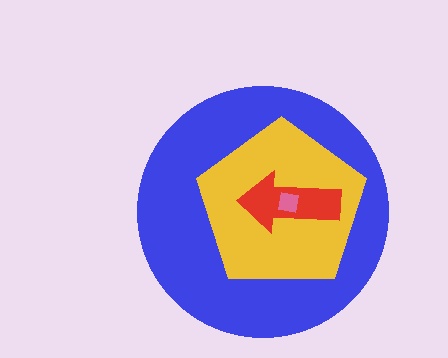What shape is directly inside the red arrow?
The pink square.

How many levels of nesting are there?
4.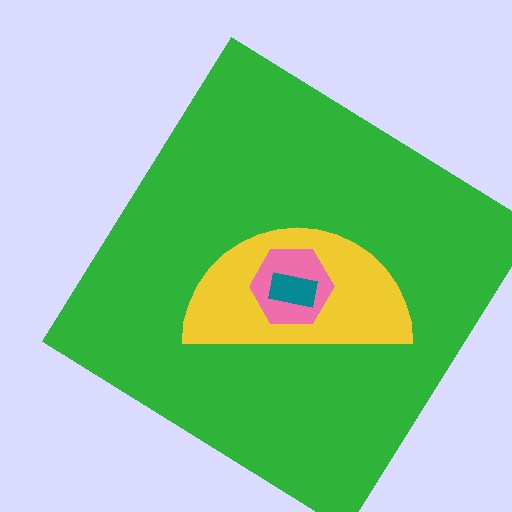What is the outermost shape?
The green diamond.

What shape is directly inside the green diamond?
The yellow semicircle.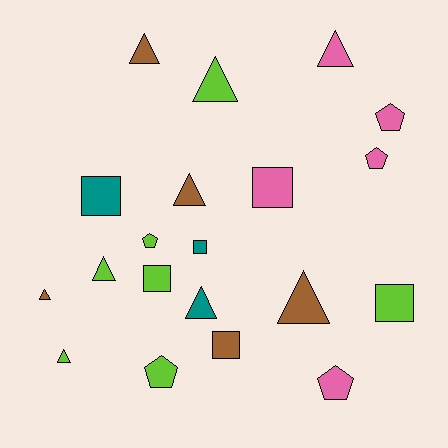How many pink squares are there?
There is 1 pink square.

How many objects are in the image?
There are 20 objects.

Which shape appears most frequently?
Triangle, with 9 objects.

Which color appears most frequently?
Lime, with 7 objects.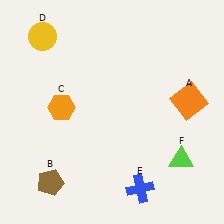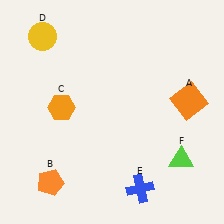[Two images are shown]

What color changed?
The pentagon (B) changed from brown in Image 1 to orange in Image 2.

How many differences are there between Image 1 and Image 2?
There is 1 difference between the two images.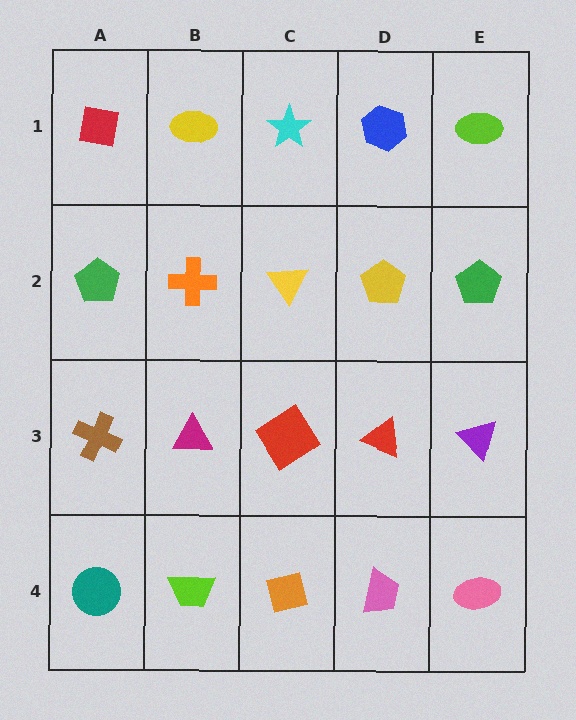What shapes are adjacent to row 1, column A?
A green pentagon (row 2, column A), a yellow ellipse (row 1, column B).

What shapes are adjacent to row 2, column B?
A yellow ellipse (row 1, column B), a magenta triangle (row 3, column B), a green pentagon (row 2, column A), a yellow triangle (row 2, column C).